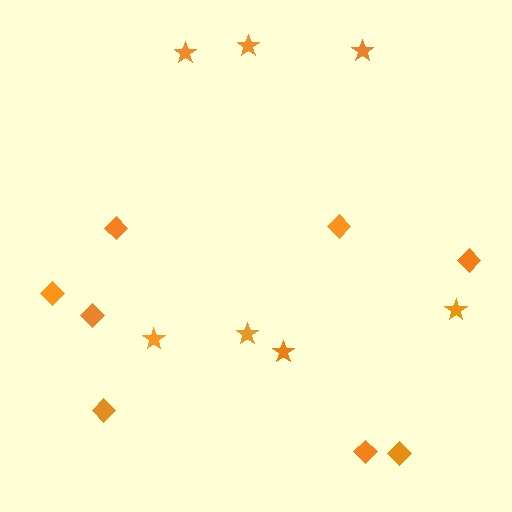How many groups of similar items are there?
There are 2 groups: one group of diamonds (8) and one group of stars (7).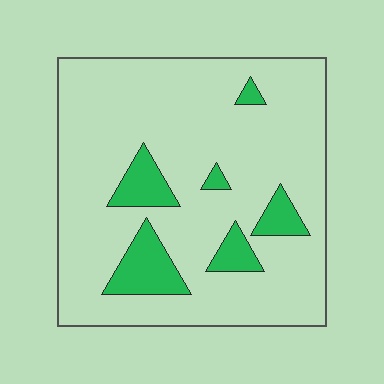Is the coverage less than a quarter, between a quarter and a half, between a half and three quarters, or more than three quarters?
Less than a quarter.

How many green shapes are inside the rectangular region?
6.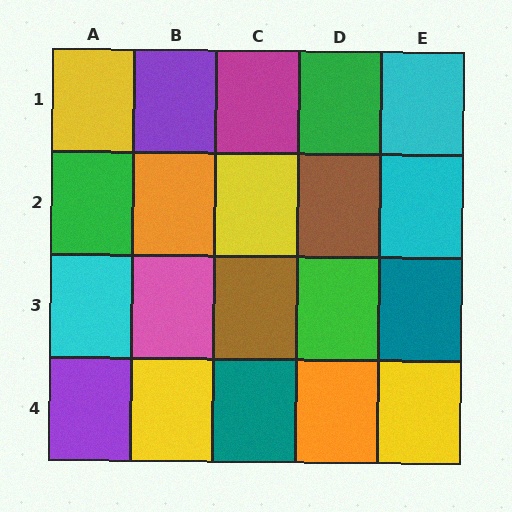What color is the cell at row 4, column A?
Purple.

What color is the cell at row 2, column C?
Yellow.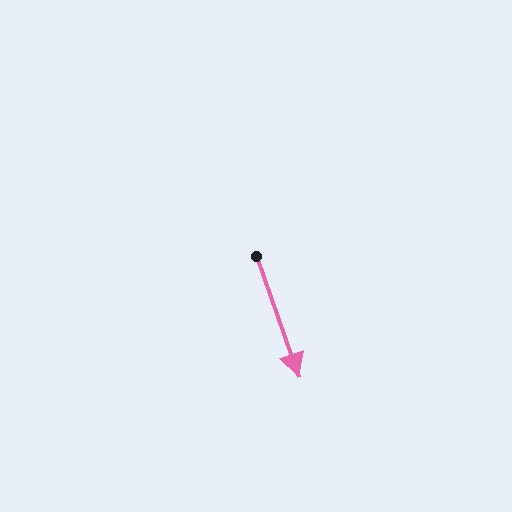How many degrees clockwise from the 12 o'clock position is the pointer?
Approximately 160 degrees.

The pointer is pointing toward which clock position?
Roughly 5 o'clock.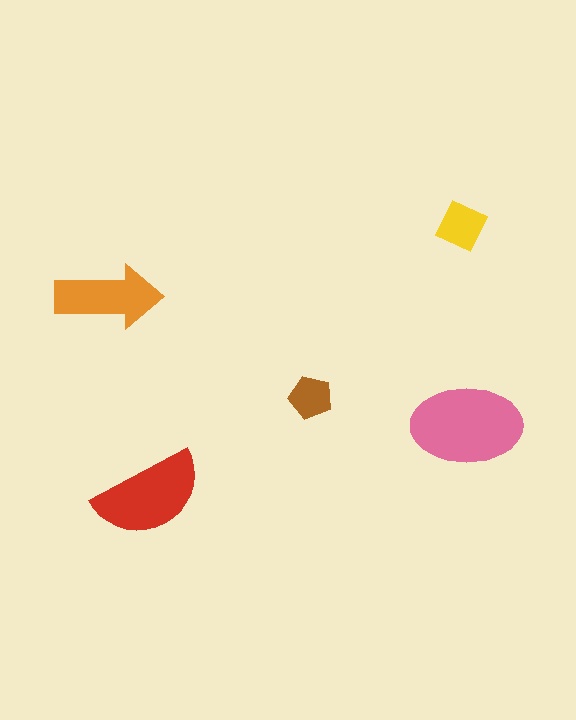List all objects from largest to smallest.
The pink ellipse, the red semicircle, the orange arrow, the yellow diamond, the brown pentagon.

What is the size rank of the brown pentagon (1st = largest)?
5th.